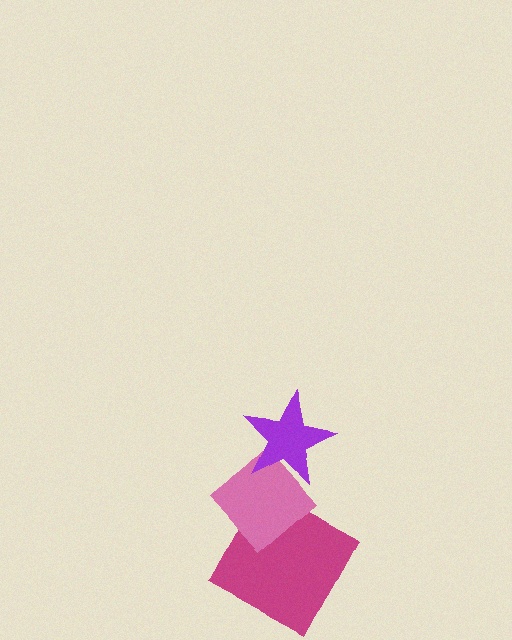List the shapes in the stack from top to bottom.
From top to bottom: the purple star, the pink diamond, the magenta square.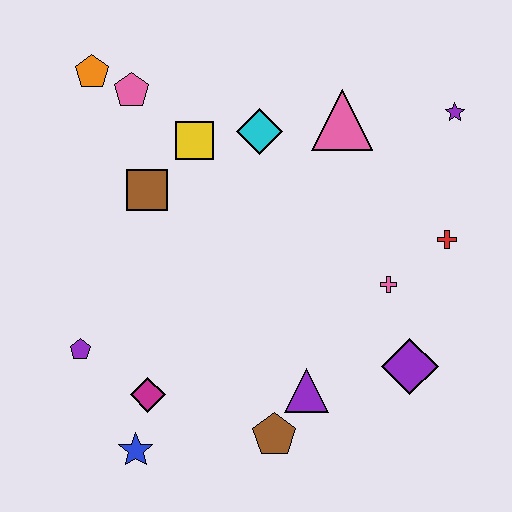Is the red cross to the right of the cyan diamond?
Yes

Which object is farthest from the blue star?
The purple star is farthest from the blue star.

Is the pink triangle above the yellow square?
Yes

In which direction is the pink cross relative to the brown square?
The pink cross is to the right of the brown square.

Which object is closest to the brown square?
The yellow square is closest to the brown square.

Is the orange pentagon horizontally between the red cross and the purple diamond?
No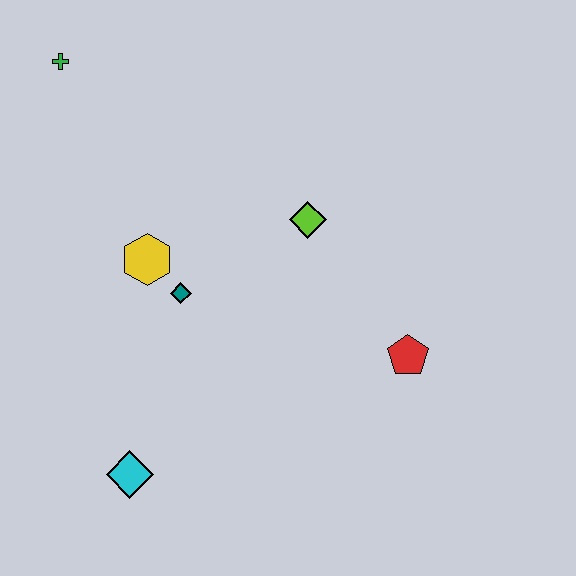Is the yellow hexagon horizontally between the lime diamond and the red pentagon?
No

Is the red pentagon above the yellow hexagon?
No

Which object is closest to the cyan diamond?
The teal diamond is closest to the cyan diamond.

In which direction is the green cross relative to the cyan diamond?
The green cross is above the cyan diamond.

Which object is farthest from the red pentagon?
The green cross is farthest from the red pentagon.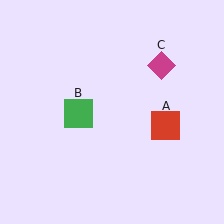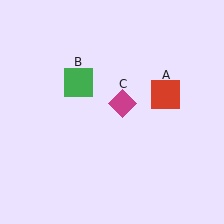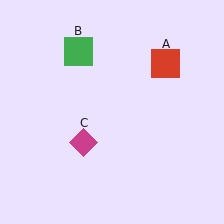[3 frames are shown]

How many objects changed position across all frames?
3 objects changed position: red square (object A), green square (object B), magenta diamond (object C).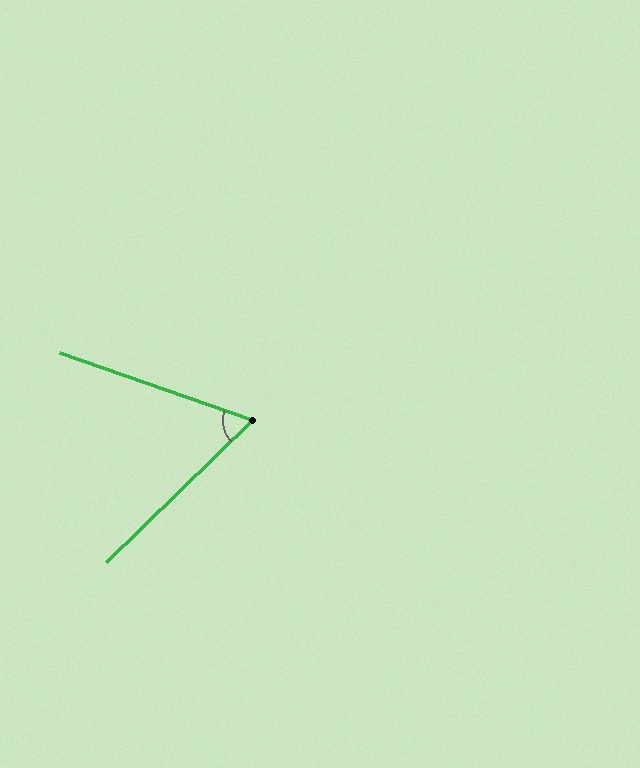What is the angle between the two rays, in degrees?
Approximately 63 degrees.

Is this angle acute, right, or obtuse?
It is acute.